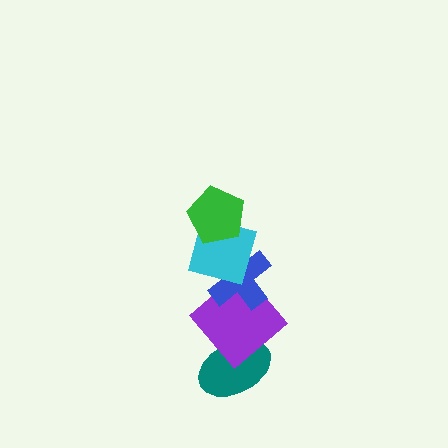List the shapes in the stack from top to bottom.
From top to bottom: the green pentagon, the cyan square, the blue cross, the purple diamond, the teal ellipse.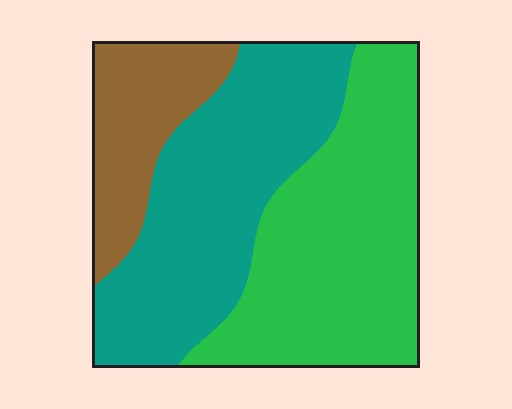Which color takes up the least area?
Brown, at roughly 20%.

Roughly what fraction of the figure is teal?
Teal covers about 40% of the figure.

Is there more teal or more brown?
Teal.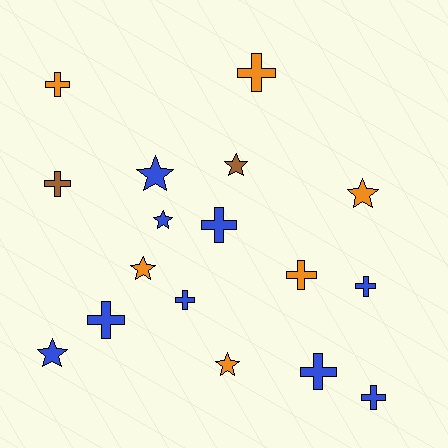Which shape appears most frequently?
Cross, with 10 objects.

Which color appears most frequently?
Blue, with 9 objects.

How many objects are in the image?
There are 17 objects.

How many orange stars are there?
There are 3 orange stars.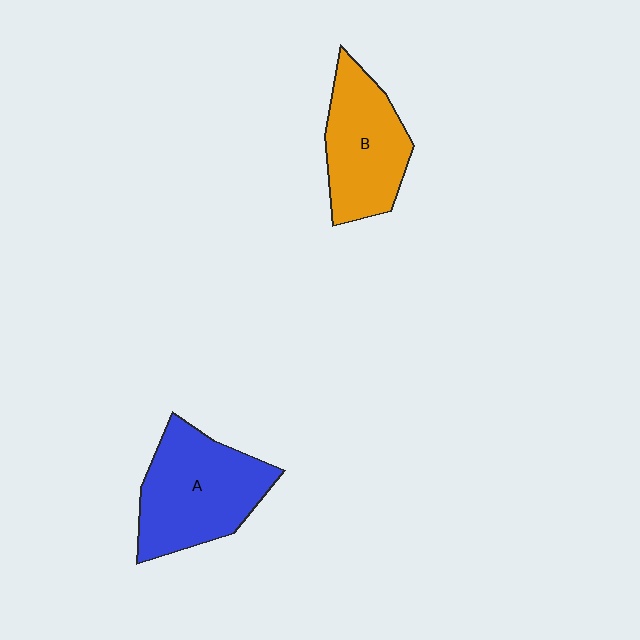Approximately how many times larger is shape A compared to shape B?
Approximately 1.2 times.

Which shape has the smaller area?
Shape B (orange).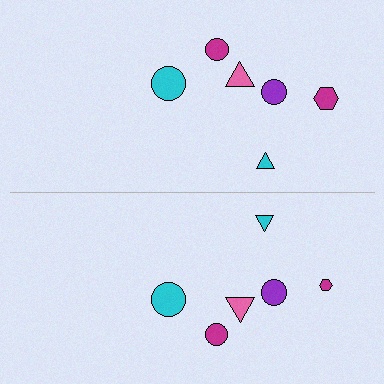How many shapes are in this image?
There are 12 shapes in this image.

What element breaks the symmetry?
The magenta hexagon on the bottom side has a different size than its mirror counterpart.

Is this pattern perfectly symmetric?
No, the pattern is not perfectly symmetric. The magenta hexagon on the bottom side has a different size than its mirror counterpart.